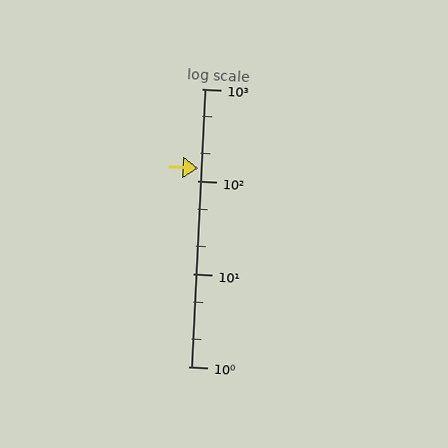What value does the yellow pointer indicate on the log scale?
The pointer indicates approximately 140.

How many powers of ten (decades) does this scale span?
The scale spans 3 decades, from 1 to 1000.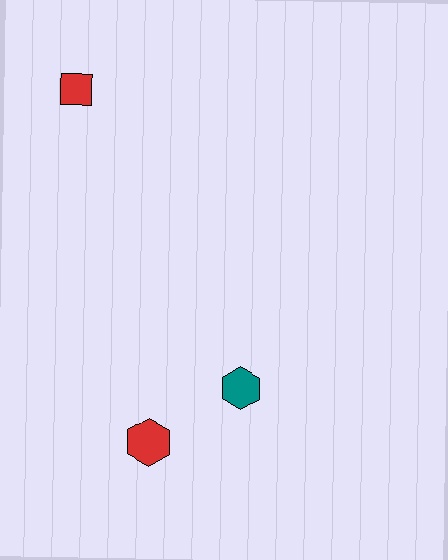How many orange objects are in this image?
There are no orange objects.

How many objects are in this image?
There are 3 objects.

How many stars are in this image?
There are no stars.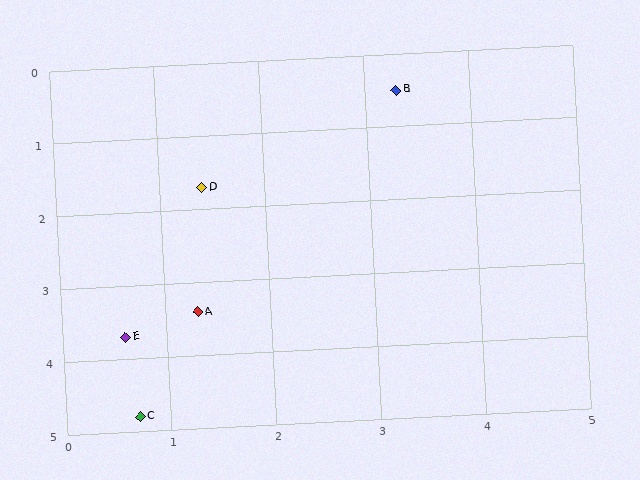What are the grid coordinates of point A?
Point A is at approximately (1.3, 3.4).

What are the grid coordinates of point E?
Point E is at approximately (0.6, 3.7).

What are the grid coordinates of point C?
Point C is at approximately (0.7, 4.8).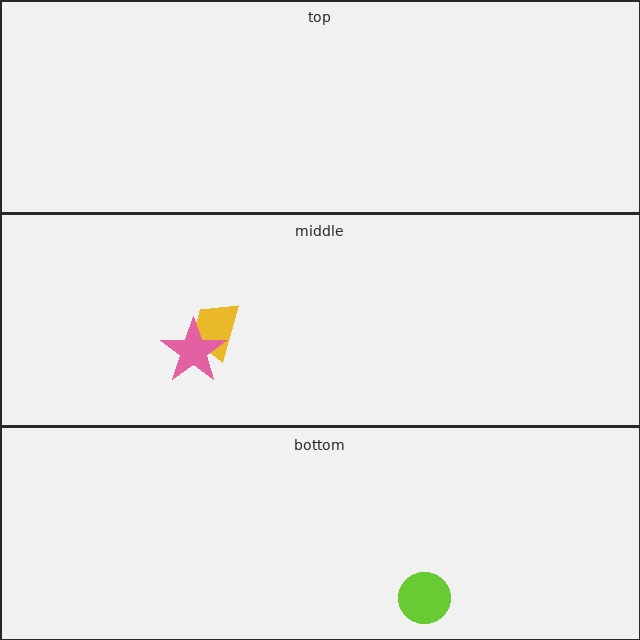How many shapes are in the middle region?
2.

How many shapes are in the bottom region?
1.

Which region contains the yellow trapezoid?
The middle region.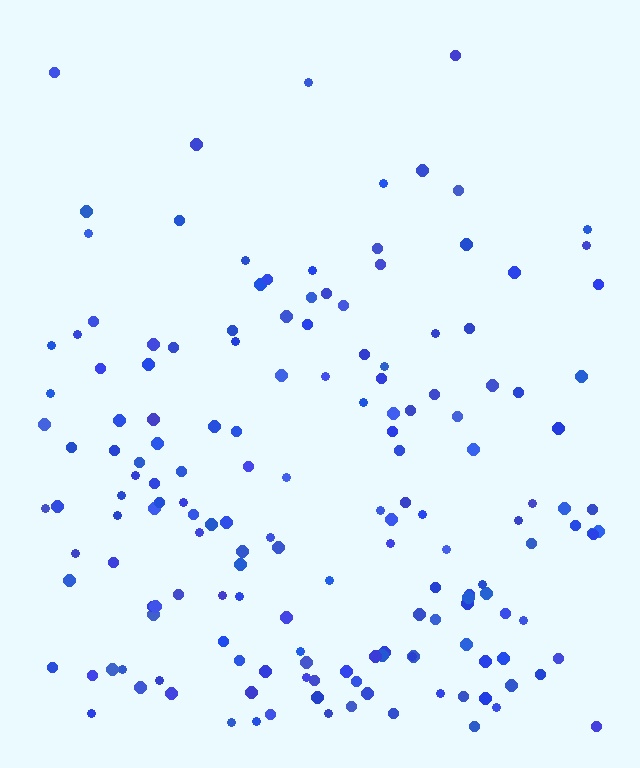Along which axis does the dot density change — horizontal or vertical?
Vertical.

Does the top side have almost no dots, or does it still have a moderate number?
Still a moderate number, just noticeably fewer than the bottom.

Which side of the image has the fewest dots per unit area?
The top.